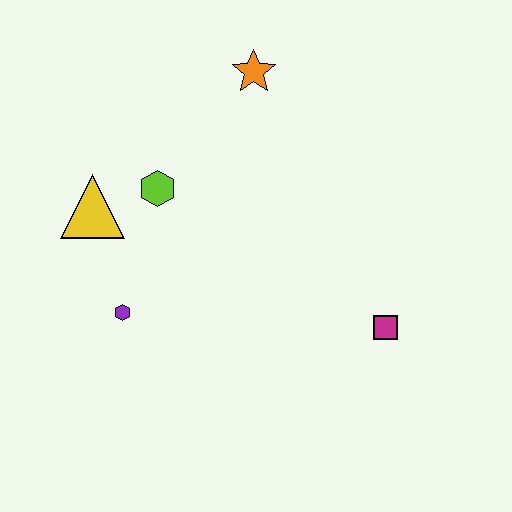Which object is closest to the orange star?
The lime hexagon is closest to the orange star.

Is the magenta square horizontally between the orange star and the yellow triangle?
No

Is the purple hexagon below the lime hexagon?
Yes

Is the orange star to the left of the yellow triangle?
No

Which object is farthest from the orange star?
The magenta square is farthest from the orange star.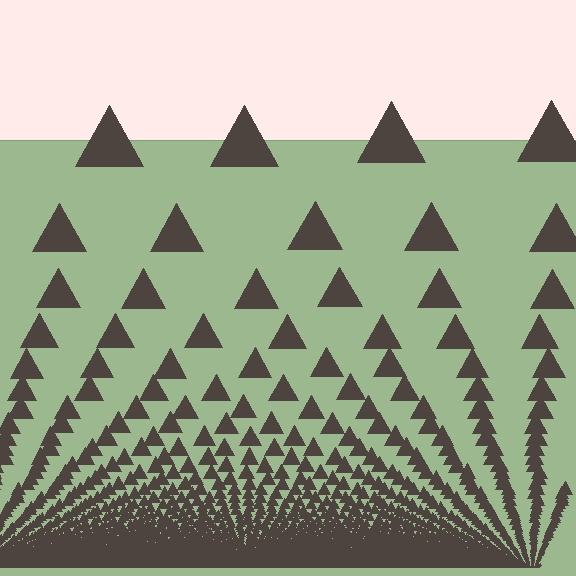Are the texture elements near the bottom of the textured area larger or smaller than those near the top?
Smaller. The gradient is inverted — elements near the bottom are smaller and denser.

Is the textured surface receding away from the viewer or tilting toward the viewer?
The surface appears to tilt toward the viewer. Texture elements get larger and sparser toward the top.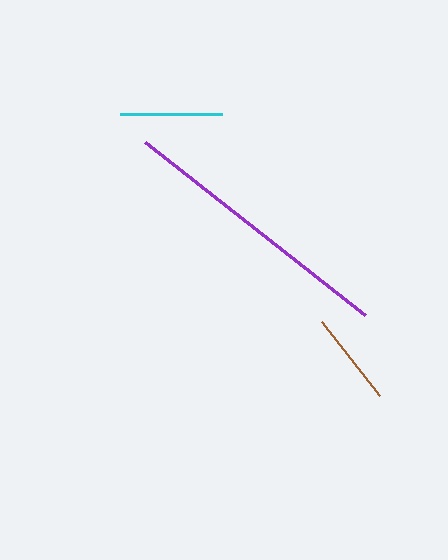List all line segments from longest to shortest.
From longest to shortest: purple, cyan, brown.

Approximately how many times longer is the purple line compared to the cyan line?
The purple line is approximately 2.7 times the length of the cyan line.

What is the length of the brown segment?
The brown segment is approximately 93 pixels long.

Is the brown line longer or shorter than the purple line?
The purple line is longer than the brown line.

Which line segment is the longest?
The purple line is the longest at approximately 280 pixels.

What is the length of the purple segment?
The purple segment is approximately 280 pixels long.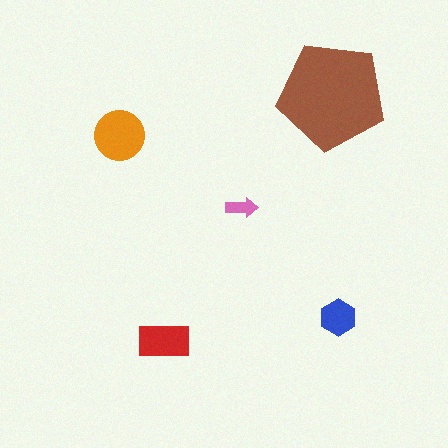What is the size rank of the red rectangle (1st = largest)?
3rd.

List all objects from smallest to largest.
The pink arrow, the blue hexagon, the red rectangle, the orange circle, the brown pentagon.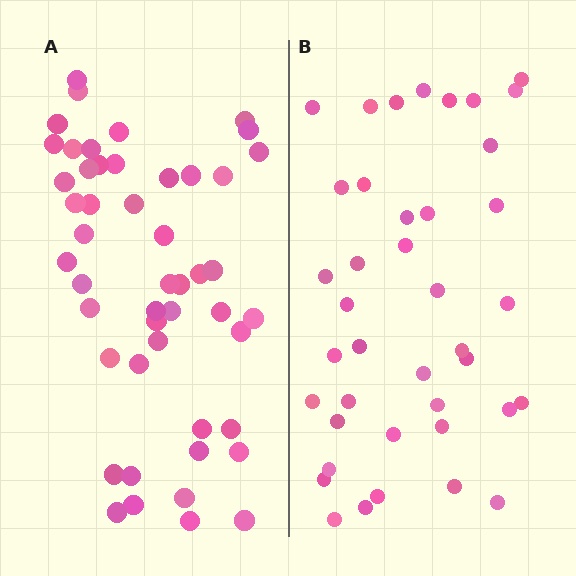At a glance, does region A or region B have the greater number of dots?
Region A (the left region) has more dots.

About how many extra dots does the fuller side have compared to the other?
Region A has roughly 8 or so more dots than region B.